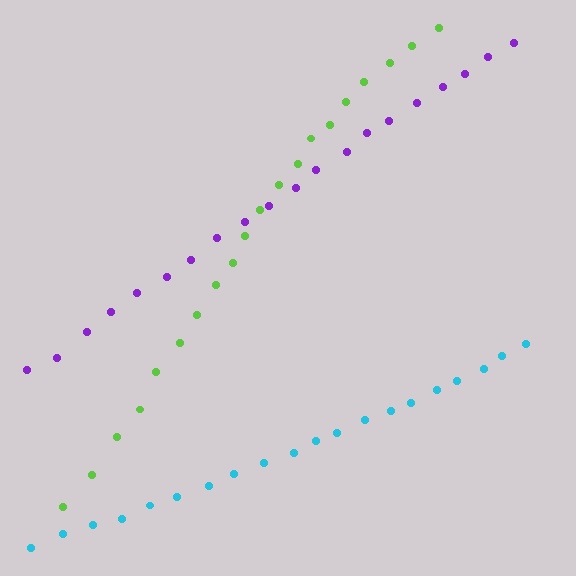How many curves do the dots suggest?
There are 3 distinct paths.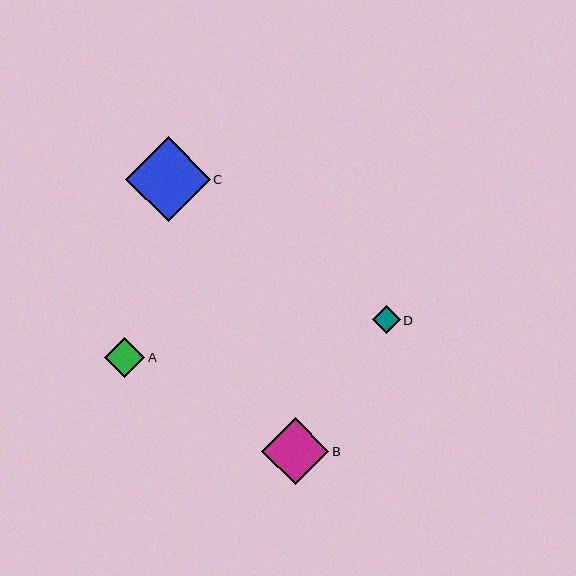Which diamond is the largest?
Diamond C is the largest with a size of approximately 85 pixels.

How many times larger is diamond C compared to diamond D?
Diamond C is approximately 3.1 times the size of diamond D.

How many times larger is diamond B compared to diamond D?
Diamond B is approximately 2.4 times the size of diamond D.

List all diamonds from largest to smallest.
From largest to smallest: C, B, A, D.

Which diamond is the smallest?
Diamond D is the smallest with a size of approximately 28 pixels.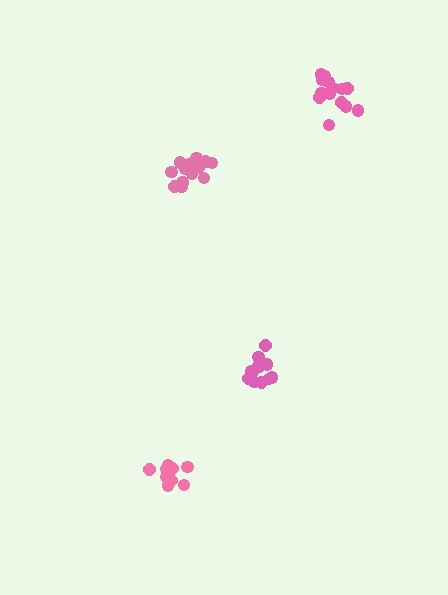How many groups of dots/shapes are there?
There are 4 groups.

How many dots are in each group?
Group 1: 14 dots, Group 2: 11 dots, Group 3: 12 dots, Group 4: 14 dots (51 total).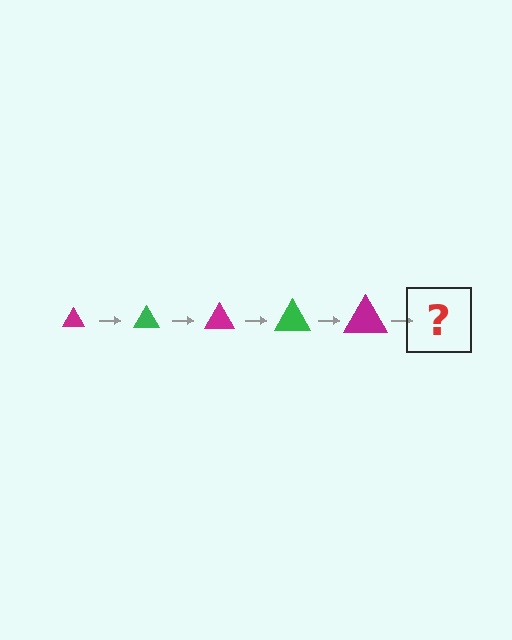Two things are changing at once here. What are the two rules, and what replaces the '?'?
The two rules are that the triangle grows larger each step and the color cycles through magenta and green. The '?' should be a green triangle, larger than the previous one.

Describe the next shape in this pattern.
It should be a green triangle, larger than the previous one.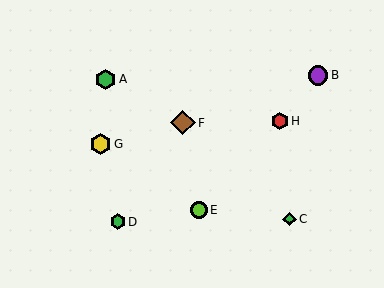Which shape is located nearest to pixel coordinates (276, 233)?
The green diamond (labeled C) at (289, 219) is nearest to that location.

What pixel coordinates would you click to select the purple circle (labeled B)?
Click at (318, 75) to select the purple circle B.